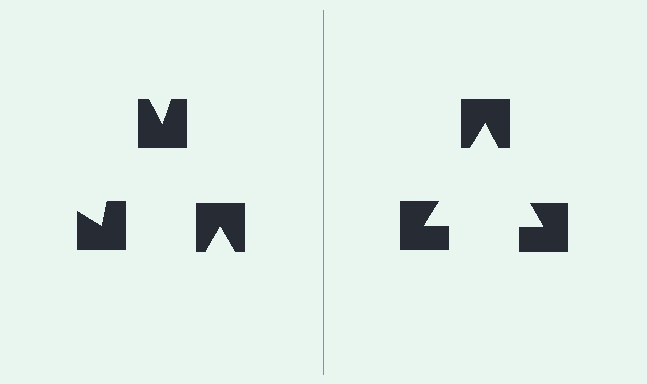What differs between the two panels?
The notched squares are positioned identically on both sides; only the wedge orientations differ. On the right they align to a triangle; on the left they are misaligned.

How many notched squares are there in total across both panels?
6 — 3 on each side.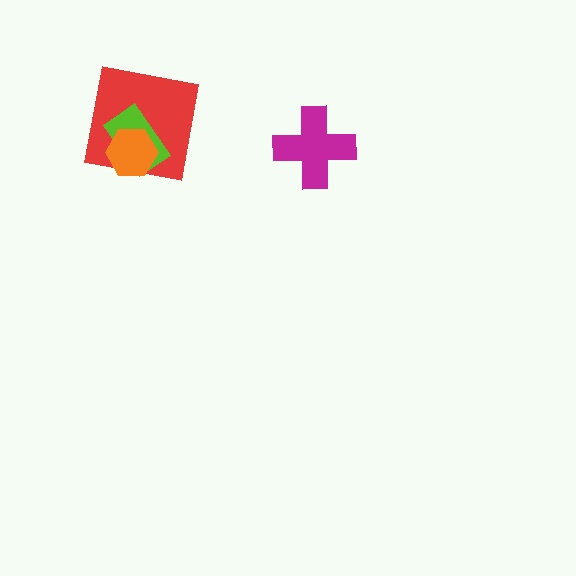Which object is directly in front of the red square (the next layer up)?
The lime rectangle is directly in front of the red square.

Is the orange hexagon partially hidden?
No, no other shape covers it.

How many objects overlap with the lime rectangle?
2 objects overlap with the lime rectangle.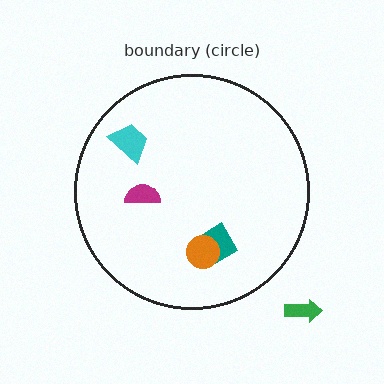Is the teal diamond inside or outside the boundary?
Inside.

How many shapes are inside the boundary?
4 inside, 1 outside.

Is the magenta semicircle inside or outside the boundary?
Inside.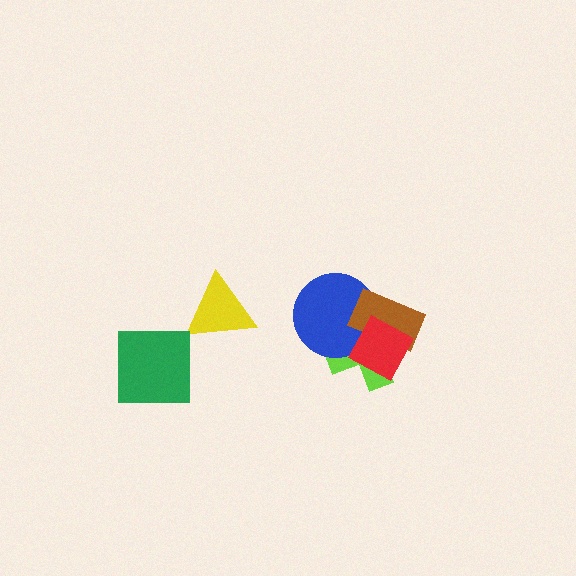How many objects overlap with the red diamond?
3 objects overlap with the red diamond.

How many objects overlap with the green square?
0 objects overlap with the green square.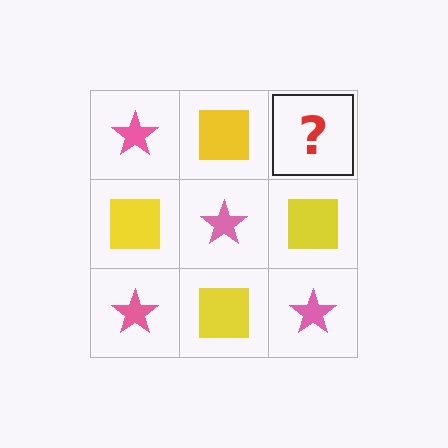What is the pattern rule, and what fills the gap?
The rule is that it alternates pink star and yellow square in a checkerboard pattern. The gap should be filled with a pink star.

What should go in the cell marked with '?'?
The missing cell should contain a pink star.